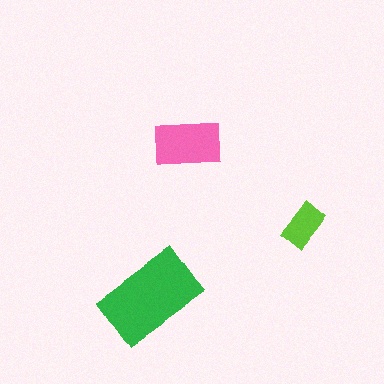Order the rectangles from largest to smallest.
the green one, the pink one, the lime one.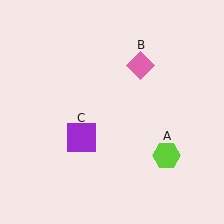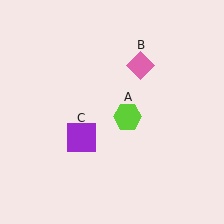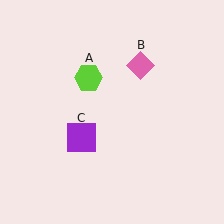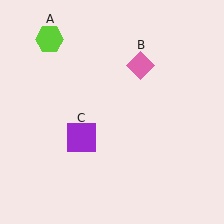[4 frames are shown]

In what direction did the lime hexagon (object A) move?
The lime hexagon (object A) moved up and to the left.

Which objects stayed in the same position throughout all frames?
Pink diamond (object B) and purple square (object C) remained stationary.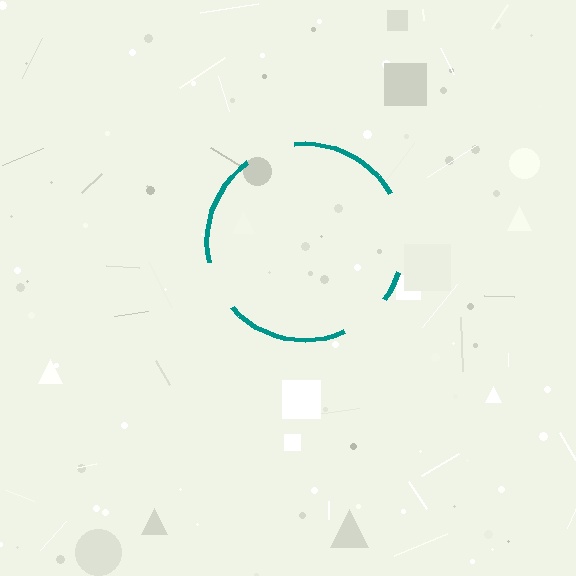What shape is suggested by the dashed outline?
The dashed outline suggests a circle.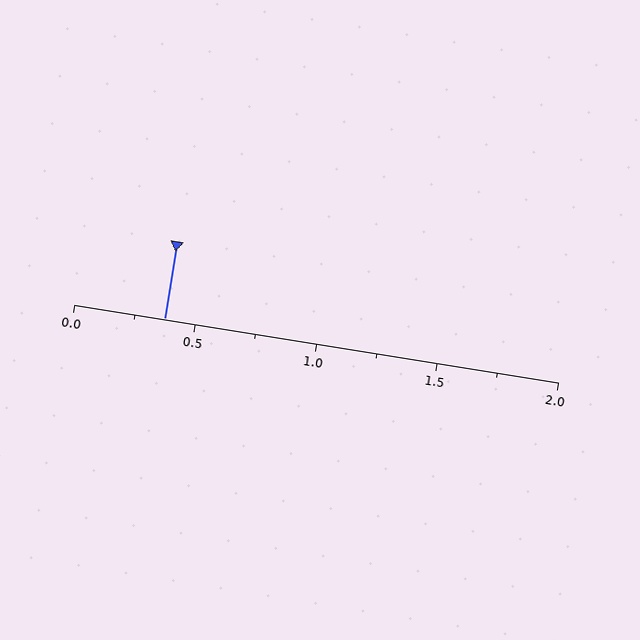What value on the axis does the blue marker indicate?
The marker indicates approximately 0.38.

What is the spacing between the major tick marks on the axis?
The major ticks are spaced 0.5 apart.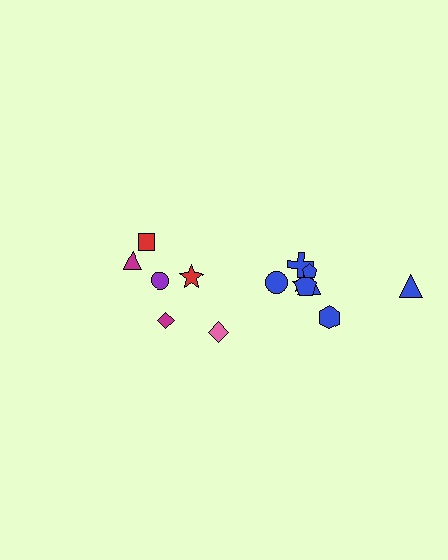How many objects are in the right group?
There are 8 objects.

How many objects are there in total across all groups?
There are 14 objects.